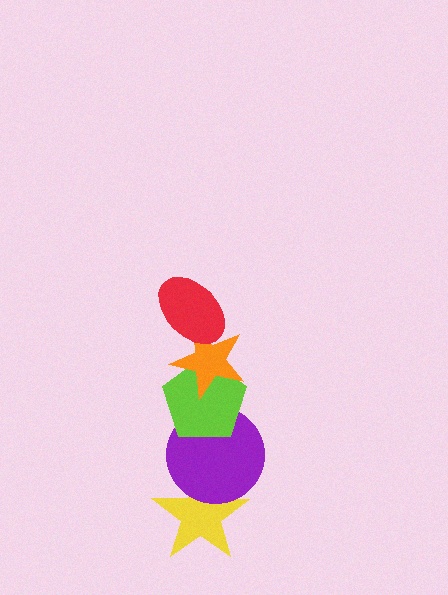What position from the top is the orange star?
The orange star is 2nd from the top.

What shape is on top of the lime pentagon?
The orange star is on top of the lime pentagon.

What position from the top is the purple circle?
The purple circle is 4th from the top.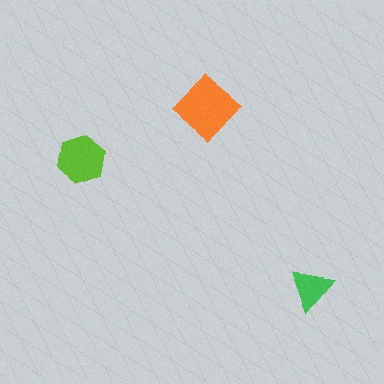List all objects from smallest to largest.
The green triangle, the lime hexagon, the orange diamond.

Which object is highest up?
The orange diamond is topmost.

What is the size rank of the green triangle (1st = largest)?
3rd.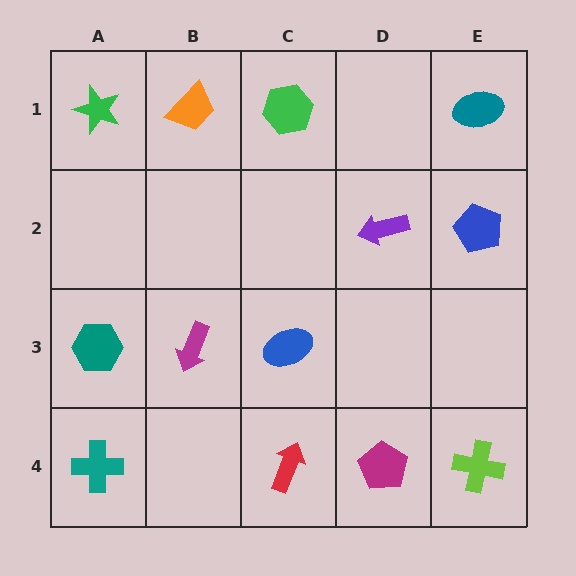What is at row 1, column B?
An orange trapezoid.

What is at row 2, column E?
A blue pentagon.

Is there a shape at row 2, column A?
No, that cell is empty.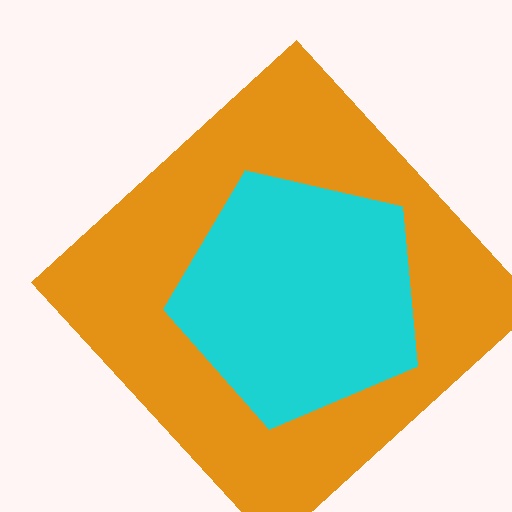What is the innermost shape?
The cyan pentagon.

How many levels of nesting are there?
2.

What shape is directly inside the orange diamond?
The cyan pentagon.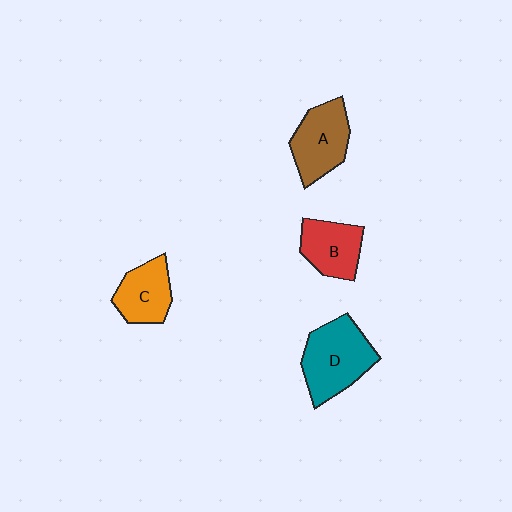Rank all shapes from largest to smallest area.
From largest to smallest: D (teal), A (brown), B (red), C (orange).